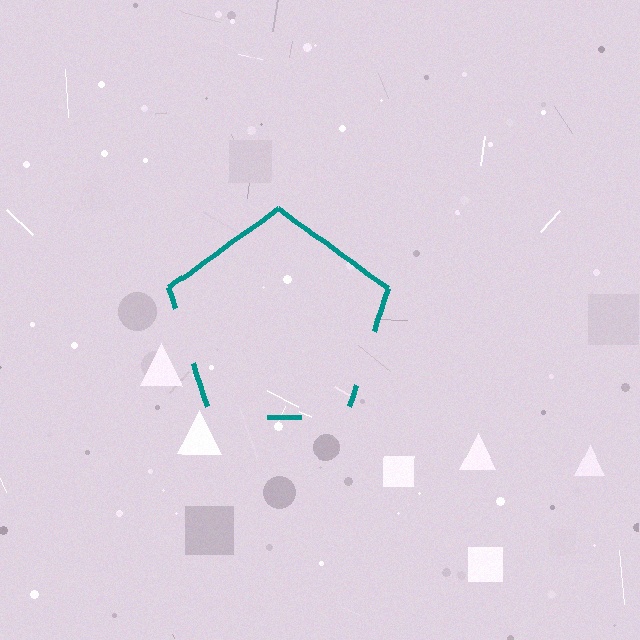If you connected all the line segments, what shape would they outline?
They would outline a pentagon.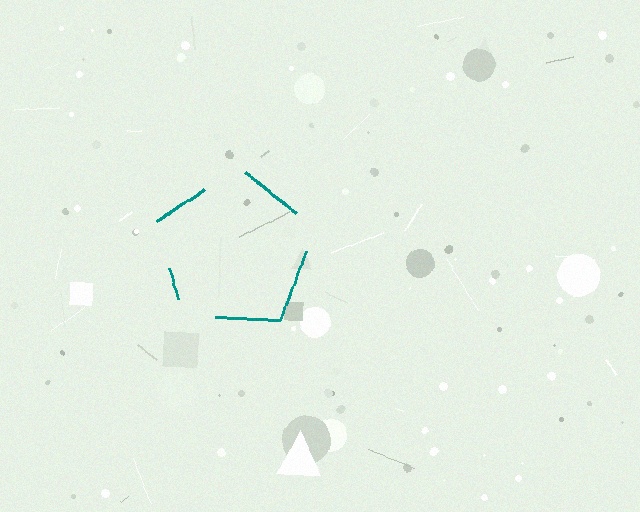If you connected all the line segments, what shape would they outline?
They would outline a pentagon.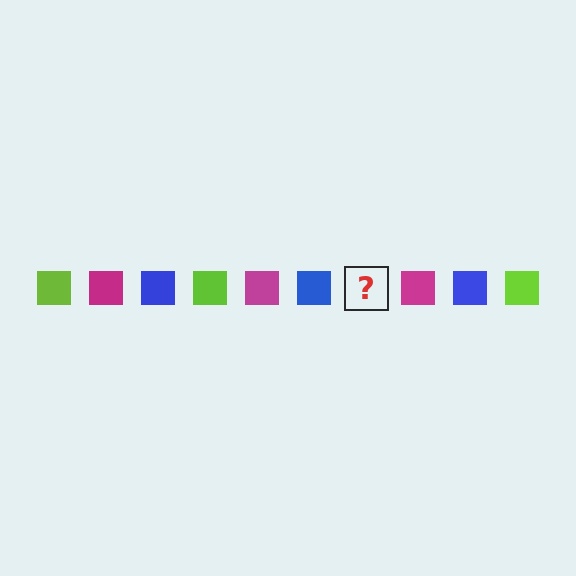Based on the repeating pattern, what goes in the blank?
The blank should be a lime square.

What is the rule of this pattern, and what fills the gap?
The rule is that the pattern cycles through lime, magenta, blue squares. The gap should be filled with a lime square.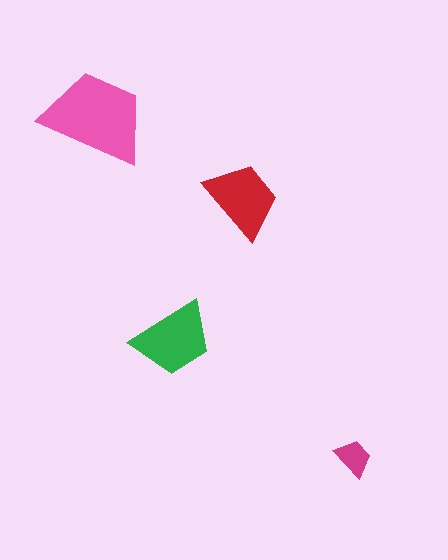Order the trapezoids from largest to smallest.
the pink one, the green one, the red one, the magenta one.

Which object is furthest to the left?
The pink trapezoid is leftmost.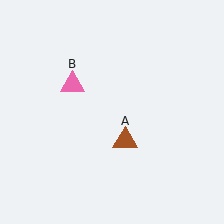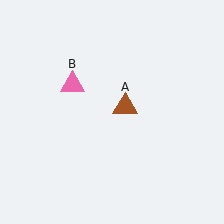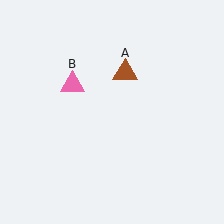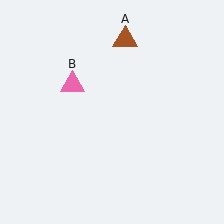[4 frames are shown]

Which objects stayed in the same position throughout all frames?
Pink triangle (object B) remained stationary.